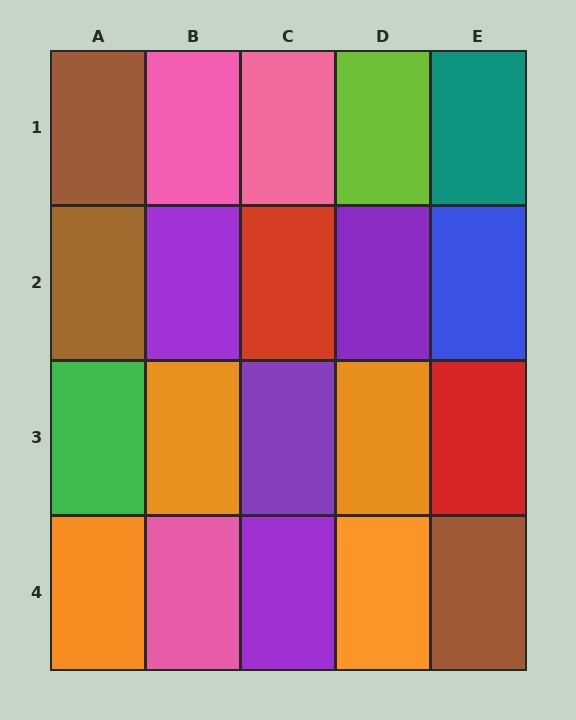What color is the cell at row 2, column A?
Brown.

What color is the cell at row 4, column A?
Orange.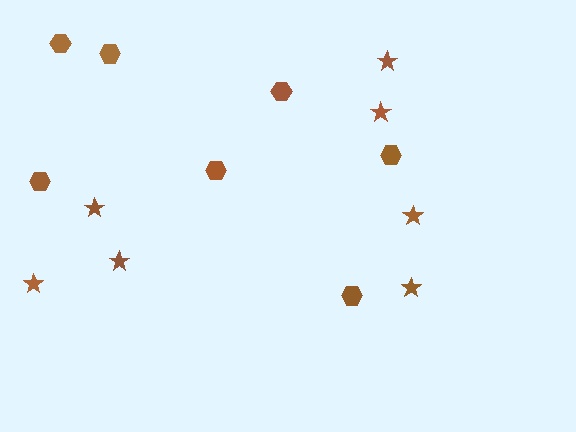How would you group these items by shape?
There are 2 groups: one group of stars (7) and one group of hexagons (7).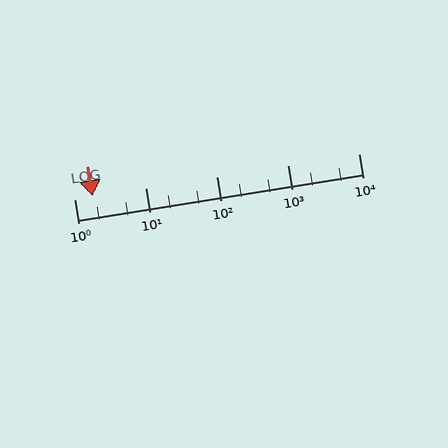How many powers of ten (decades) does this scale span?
The scale spans 4 decades, from 1 to 10000.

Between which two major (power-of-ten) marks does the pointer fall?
The pointer is between 1 and 10.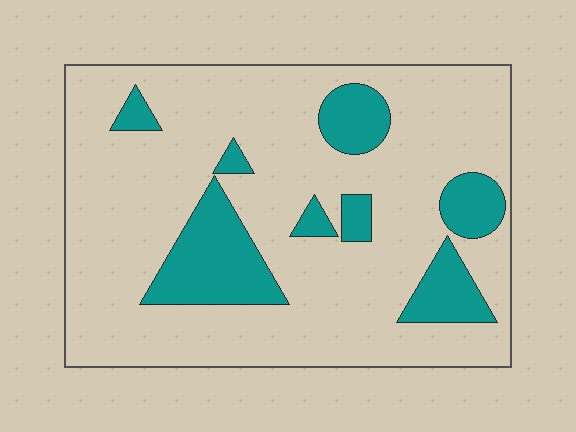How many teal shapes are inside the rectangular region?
8.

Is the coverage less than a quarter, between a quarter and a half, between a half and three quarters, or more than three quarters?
Less than a quarter.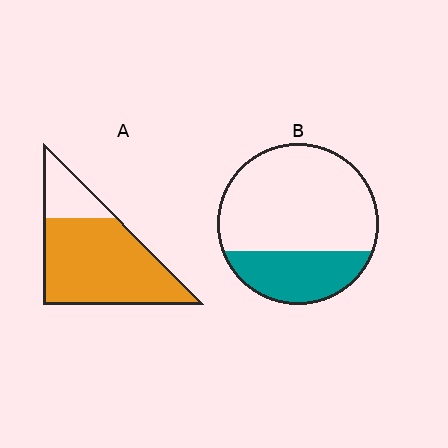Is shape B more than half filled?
No.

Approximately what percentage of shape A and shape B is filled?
A is approximately 80% and B is approximately 30%.